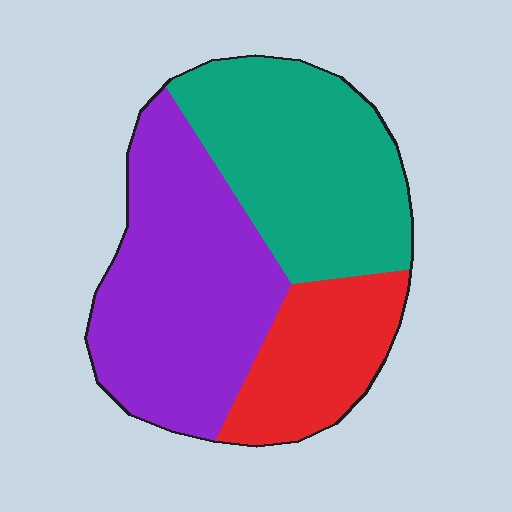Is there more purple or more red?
Purple.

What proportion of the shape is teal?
Teal takes up between a quarter and a half of the shape.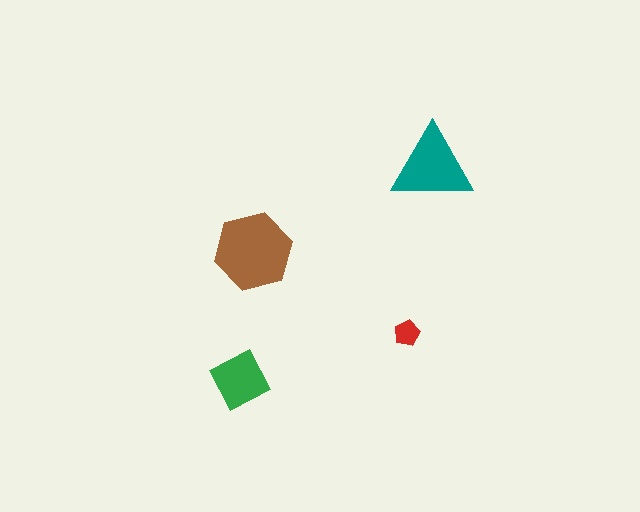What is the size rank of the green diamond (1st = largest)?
3rd.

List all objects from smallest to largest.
The red pentagon, the green diamond, the teal triangle, the brown hexagon.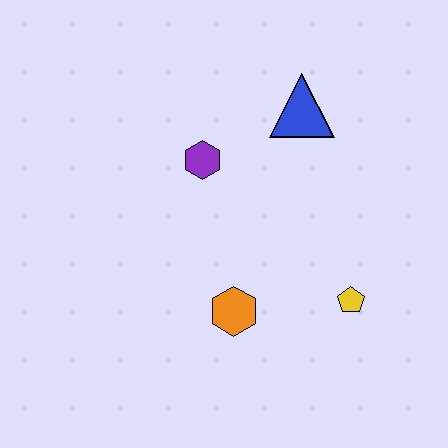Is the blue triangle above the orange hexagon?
Yes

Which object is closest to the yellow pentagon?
The orange hexagon is closest to the yellow pentagon.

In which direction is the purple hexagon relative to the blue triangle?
The purple hexagon is to the left of the blue triangle.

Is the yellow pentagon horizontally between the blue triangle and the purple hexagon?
No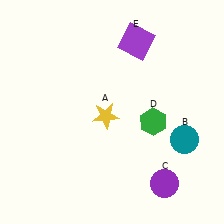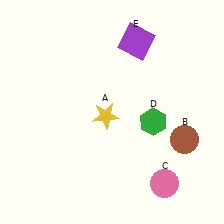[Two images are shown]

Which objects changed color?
B changed from teal to brown. C changed from purple to pink.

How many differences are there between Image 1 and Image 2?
There are 2 differences between the two images.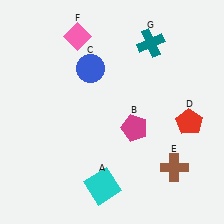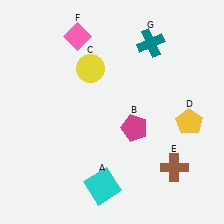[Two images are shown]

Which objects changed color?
C changed from blue to yellow. D changed from red to yellow.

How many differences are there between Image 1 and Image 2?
There are 2 differences between the two images.